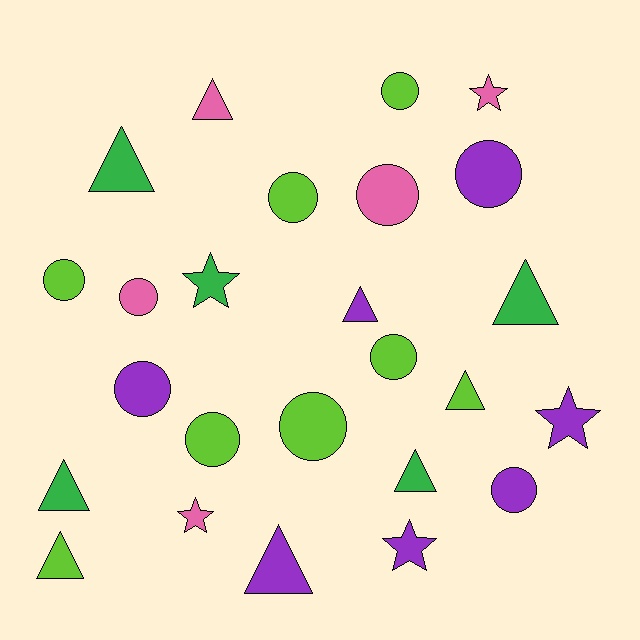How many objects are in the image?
There are 25 objects.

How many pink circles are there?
There are 2 pink circles.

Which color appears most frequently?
Lime, with 8 objects.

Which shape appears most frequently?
Circle, with 11 objects.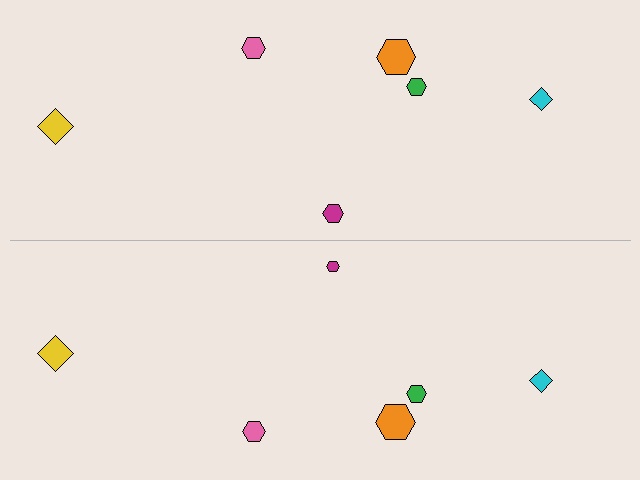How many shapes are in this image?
There are 12 shapes in this image.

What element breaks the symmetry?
The magenta hexagon on the bottom side has a different size than its mirror counterpart.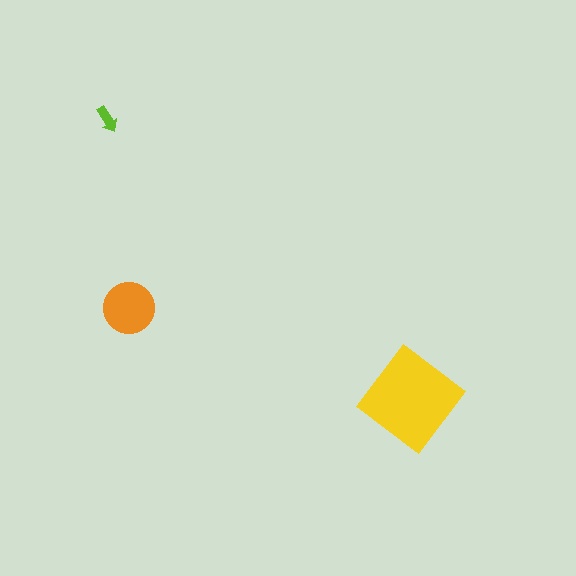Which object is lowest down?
The yellow diamond is bottommost.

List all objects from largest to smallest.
The yellow diamond, the orange circle, the lime arrow.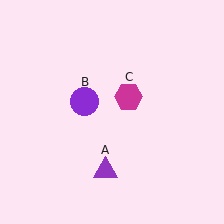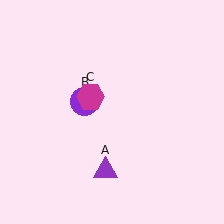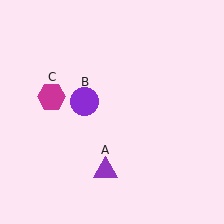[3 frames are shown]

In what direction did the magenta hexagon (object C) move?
The magenta hexagon (object C) moved left.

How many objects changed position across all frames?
1 object changed position: magenta hexagon (object C).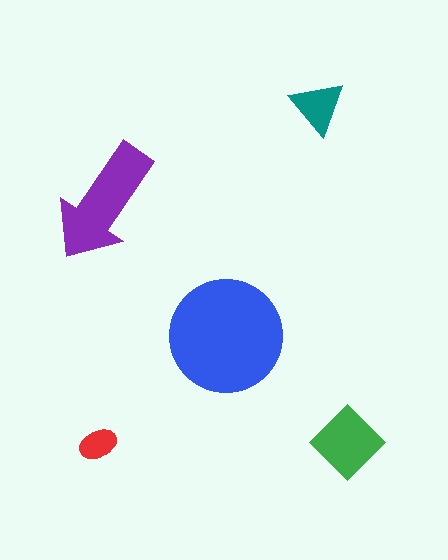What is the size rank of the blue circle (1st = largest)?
1st.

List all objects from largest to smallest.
The blue circle, the purple arrow, the green diamond, the teal triangle, the red ellipse.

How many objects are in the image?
There are 5 objects in the image.